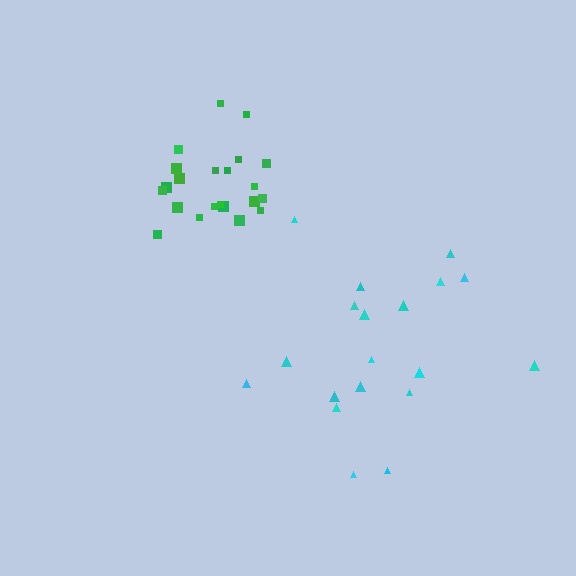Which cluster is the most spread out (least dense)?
Cyan.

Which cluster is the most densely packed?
Green.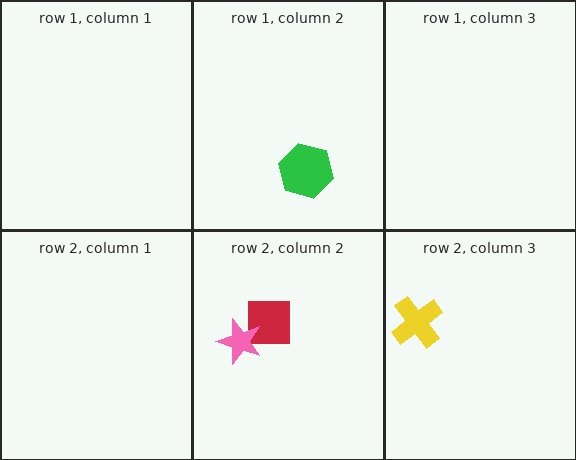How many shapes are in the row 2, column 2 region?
2.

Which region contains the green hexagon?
The row 1, column 2 region.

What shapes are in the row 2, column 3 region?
The yellow cross.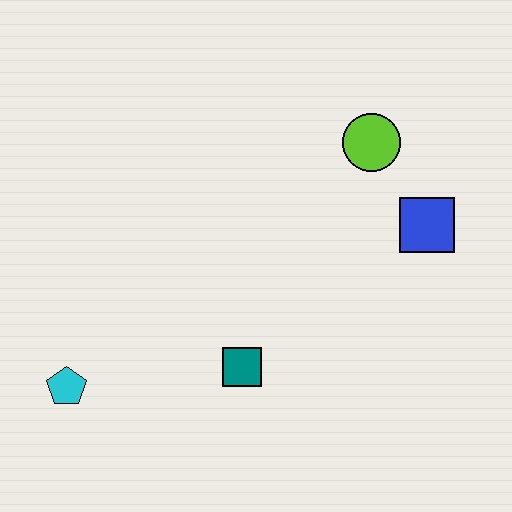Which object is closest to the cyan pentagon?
The teal square is closest to the cyan pentagon.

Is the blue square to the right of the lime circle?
Yes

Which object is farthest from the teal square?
The lime circle is farthest from the teal square.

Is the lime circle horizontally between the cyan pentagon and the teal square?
No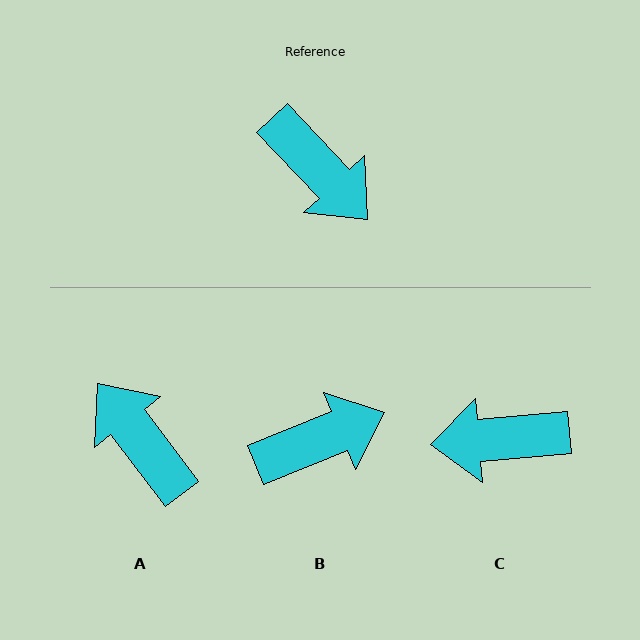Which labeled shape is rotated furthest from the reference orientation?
A, about 174 degrees away.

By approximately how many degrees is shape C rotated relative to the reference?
Approximately 128 degrees clockwise.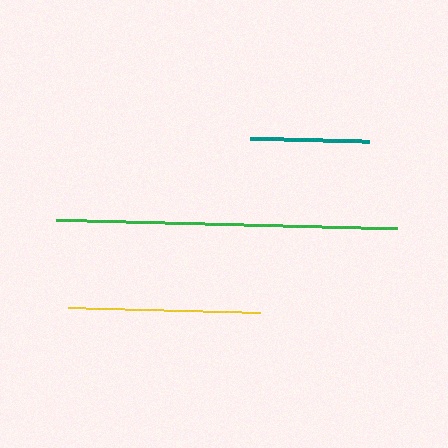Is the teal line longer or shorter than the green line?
The green line is longer than the teal line.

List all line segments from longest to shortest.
From longest to shortest: green, yellow, teal.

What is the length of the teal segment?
The teal segment is approximately 120 pixels long.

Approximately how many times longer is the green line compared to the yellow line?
The green line is approximately 1.8 times the length of the yellow line.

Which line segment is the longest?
The green line is the longest at approximately 341 pixels.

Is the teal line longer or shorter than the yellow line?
The yellow line is longer than the teal line.